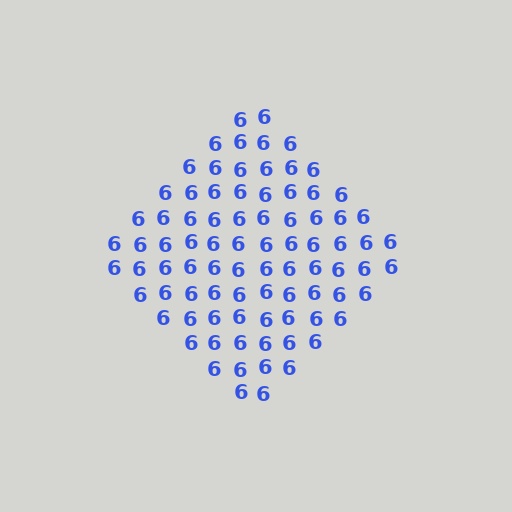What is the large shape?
The large shape is a diamond.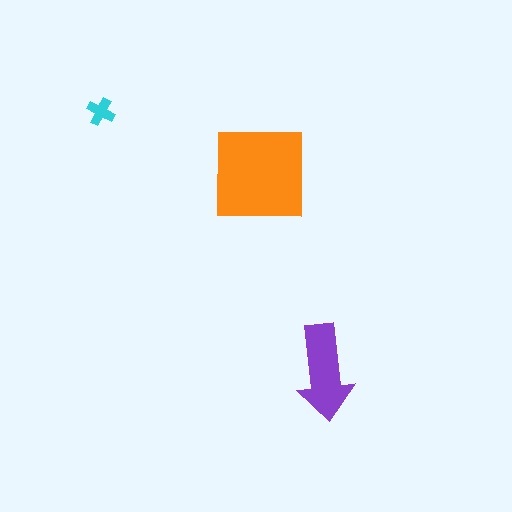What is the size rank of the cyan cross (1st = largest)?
3rd.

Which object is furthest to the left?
The cyan cross is leftmost.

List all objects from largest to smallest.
The orange square, the purple arrow, the cyan cross.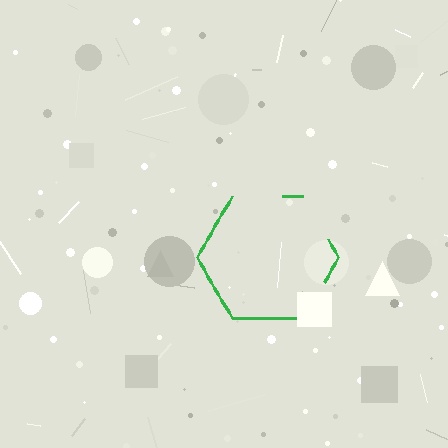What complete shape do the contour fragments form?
The contour fragments form a hexagon.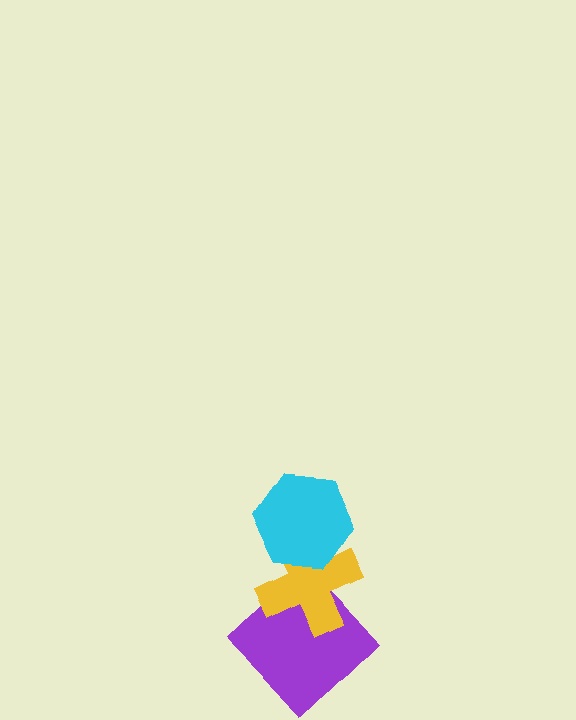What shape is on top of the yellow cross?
The cyan hexagon is on top of the yellow cross.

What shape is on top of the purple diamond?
The yellow cross is on top of the purple diamond.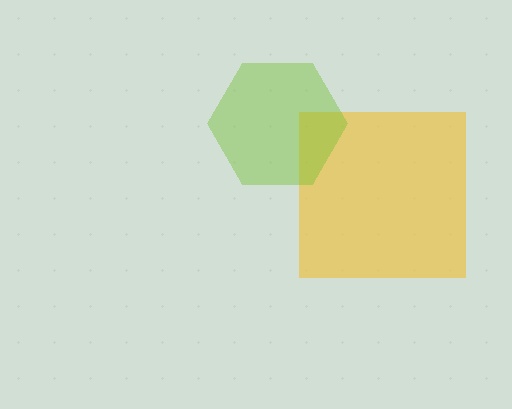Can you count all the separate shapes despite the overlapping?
Yes, there are 2 separate shapes.